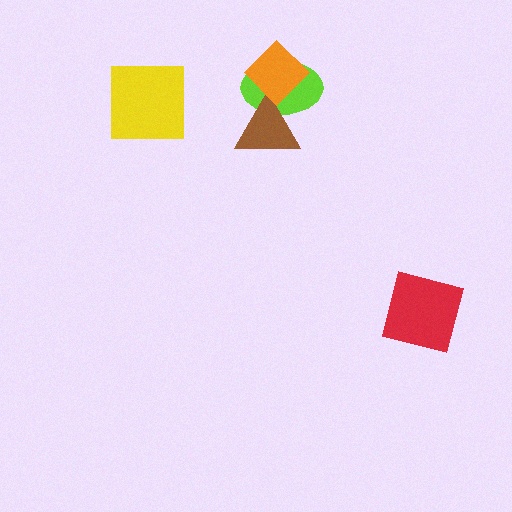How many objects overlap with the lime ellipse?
2 objects overlap with the lime ellipse.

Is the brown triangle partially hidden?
Yes, it is partially covered by another shape.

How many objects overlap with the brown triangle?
2 objects overlap with the brown triangle.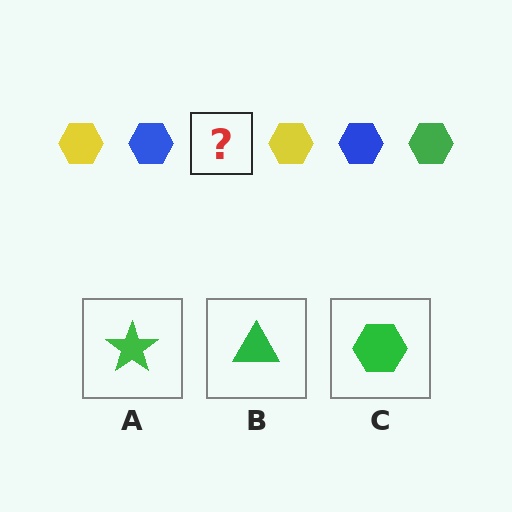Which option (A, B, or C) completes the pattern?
C.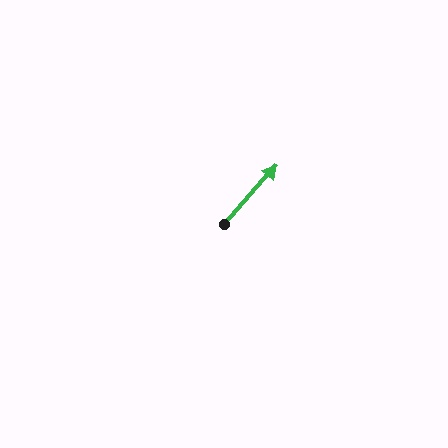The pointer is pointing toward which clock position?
Roughly 1 o'clock.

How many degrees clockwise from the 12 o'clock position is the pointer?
Approximately 42 degrees.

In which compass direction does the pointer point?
Northeast.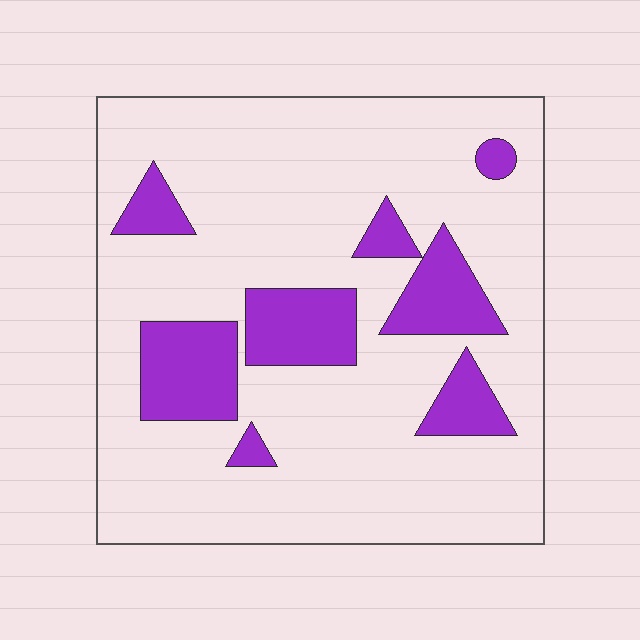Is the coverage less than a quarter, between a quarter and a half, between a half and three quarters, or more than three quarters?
Less than a quarter.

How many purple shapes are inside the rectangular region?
8.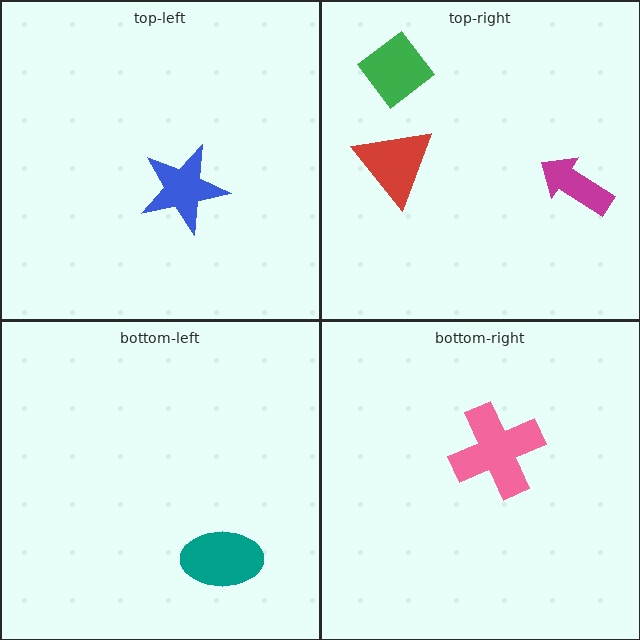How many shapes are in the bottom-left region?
1.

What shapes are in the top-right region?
The magenta arrow, the red triangle, the green diamond.